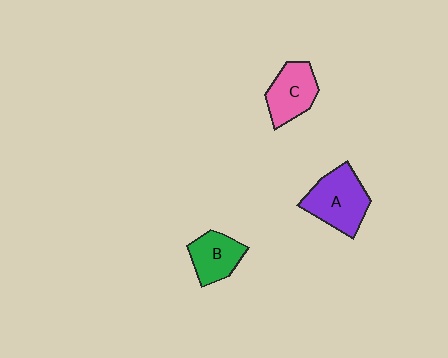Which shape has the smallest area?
Shape B (green).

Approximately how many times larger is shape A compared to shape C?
Approximately 1.3 times.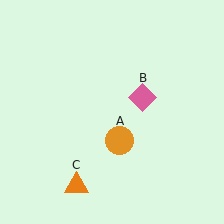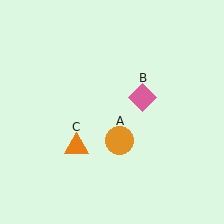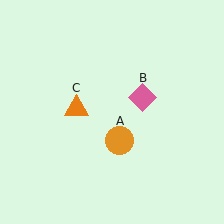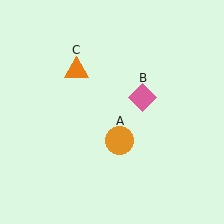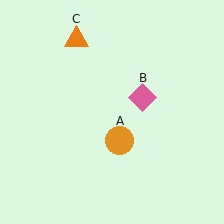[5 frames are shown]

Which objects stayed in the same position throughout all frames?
Orange circle (object A) and pink diamond (object B) remained stationary.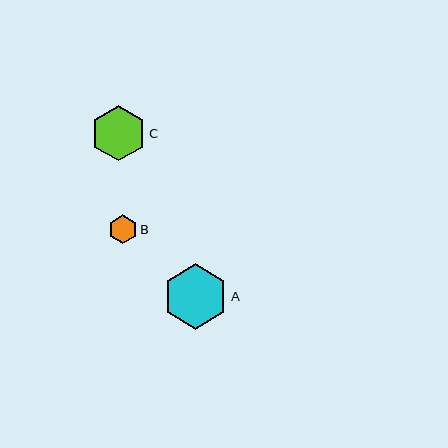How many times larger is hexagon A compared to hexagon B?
Hexagon A is approximately 2.3 times the size of hexagon B.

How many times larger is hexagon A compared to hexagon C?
Hexagon A is approximately 1.2 times the size of hexagon C.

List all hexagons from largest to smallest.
From largest to smallest: A, C, B.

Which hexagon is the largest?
Hexagon A is the largest with a size of approximately 65 pixels.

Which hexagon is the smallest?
Hexagon B is the smallest with a size of approximately 29 pixels.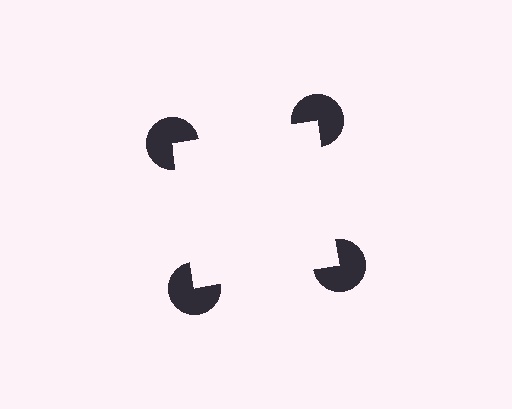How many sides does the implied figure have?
4 sides.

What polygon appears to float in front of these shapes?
An illusory square — its edges are inferred from the aligned wedge cuts in the pac-man discs, not physically drawn.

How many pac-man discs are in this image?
There are 4 — one at each vertex of the illusory square.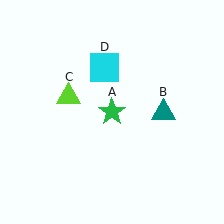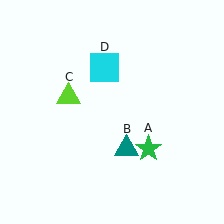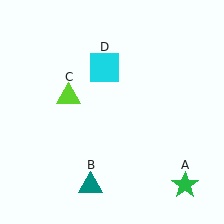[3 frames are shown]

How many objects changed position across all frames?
2 objects changed position: green star (object A), teal triangle (object B).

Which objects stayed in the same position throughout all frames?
Lime triangle (object C) and cyan square (object D) remained stationary.